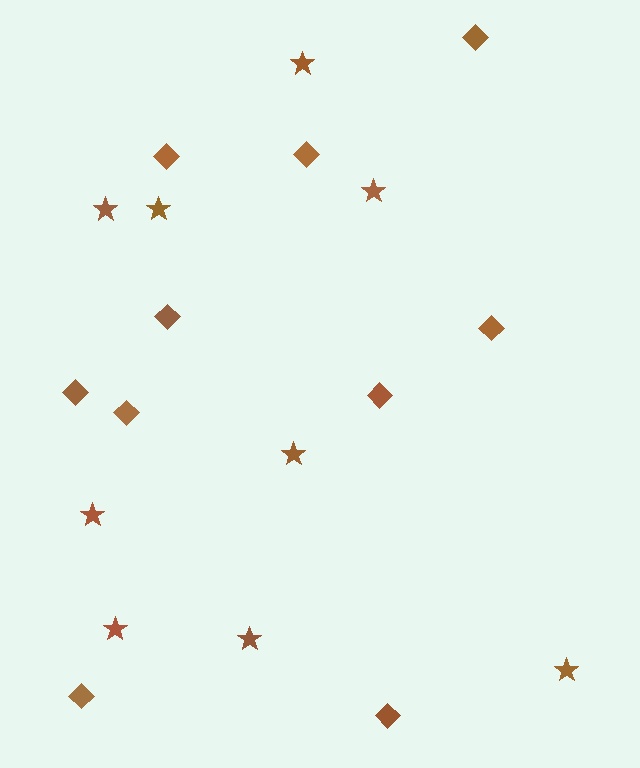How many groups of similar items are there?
There are 2 groups: one group of stars (9) and one group of diamonds (10).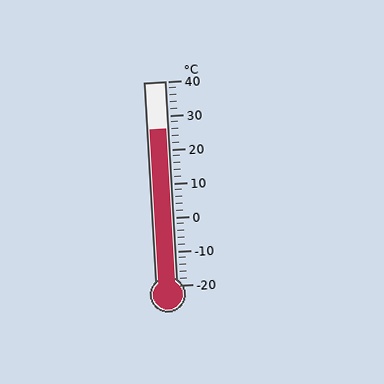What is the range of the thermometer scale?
The thermometer scale ranges from -20°C to 40°C.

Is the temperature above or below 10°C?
The temperature is above 10°C.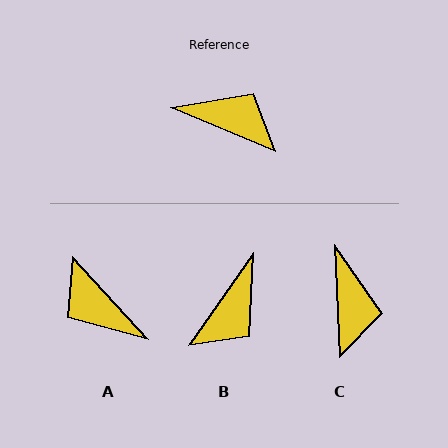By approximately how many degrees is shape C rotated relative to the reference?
Approximately 65 degrees clockwise.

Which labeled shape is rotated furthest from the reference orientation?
A, about 155 degrees away.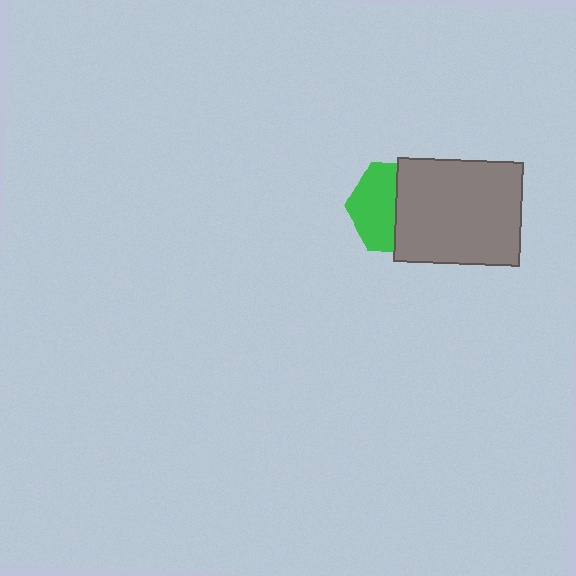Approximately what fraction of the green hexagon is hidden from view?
Roughly 51% of the green hexagon is hidden behind the gray rectangle.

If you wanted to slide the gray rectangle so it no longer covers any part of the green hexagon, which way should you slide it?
Slide it right — that is the most direct way to separate the two shapes.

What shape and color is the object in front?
The object in front is a gray rectangle.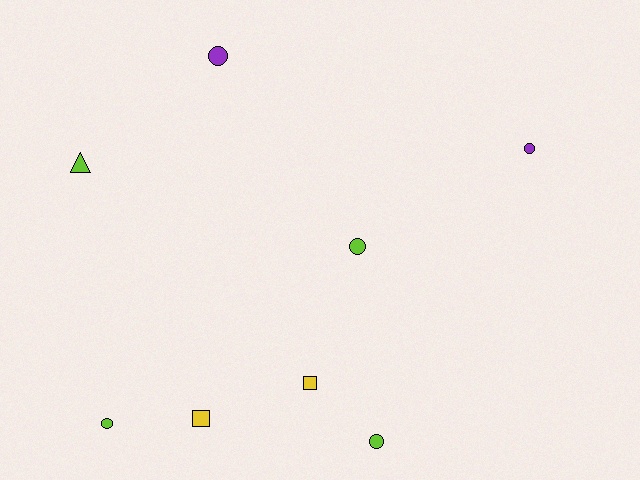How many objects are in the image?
There are 8 objects.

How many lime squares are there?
There are no lime squares.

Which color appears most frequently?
Lime, with 4 objects.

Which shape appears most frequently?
Circle, with 5 objects.